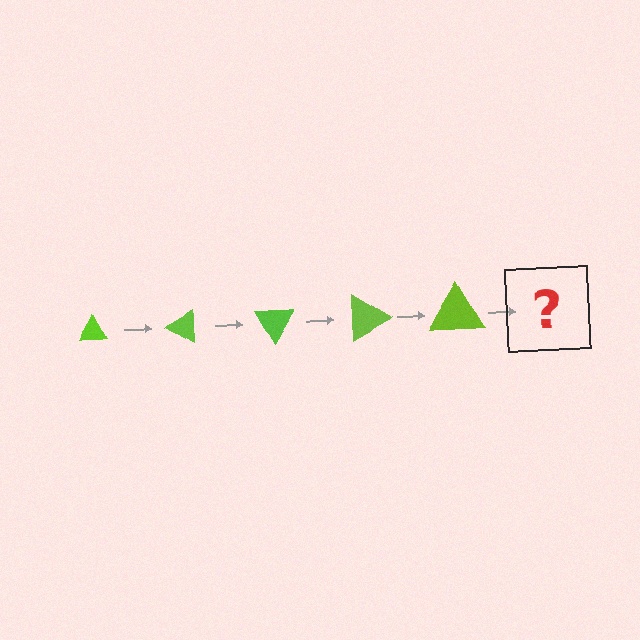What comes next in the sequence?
The next element should be a triangle, larger than the previous one and rotated 150 degrees from the start.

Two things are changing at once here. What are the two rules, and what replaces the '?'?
The two rules are that the triangle grows larger each step and it rotates 30 degrees each step. The '?' should be a triangle, larger than the previous one and rotated 150 degrees from the start.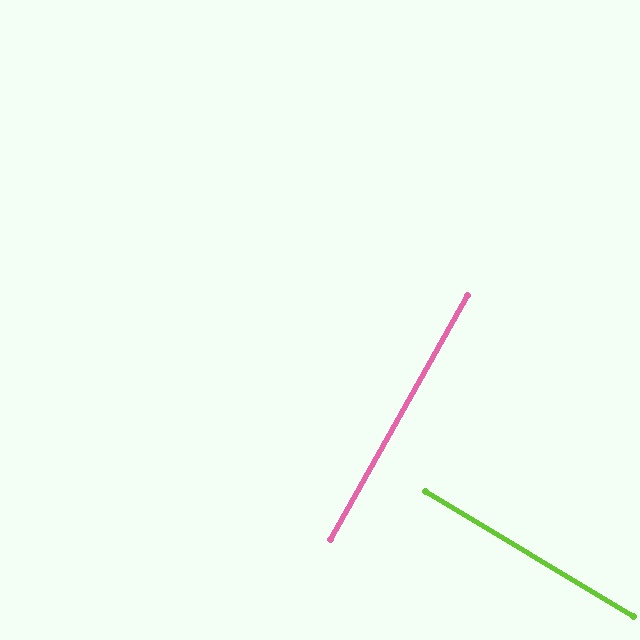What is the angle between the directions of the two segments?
Approximately 88 degrees.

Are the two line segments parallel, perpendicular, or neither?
Perpendicular — they meet at approximately 88°.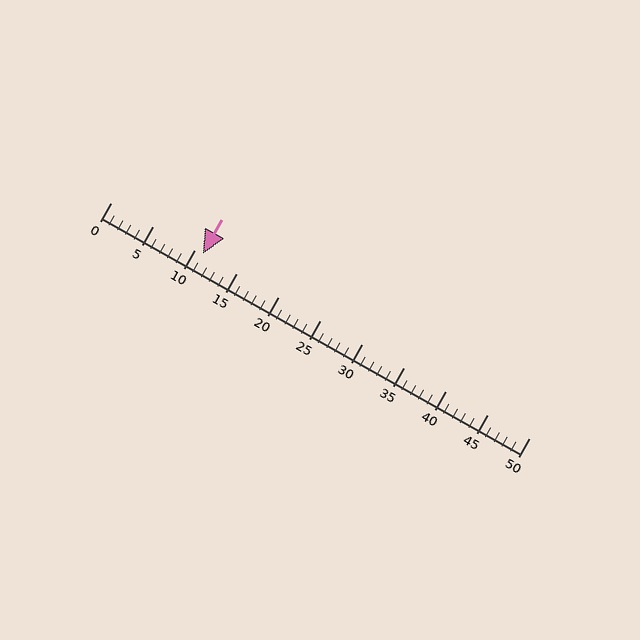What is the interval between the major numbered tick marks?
The major tick marks are spaced 5 units apart.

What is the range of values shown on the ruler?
The ruler shows values from 0 to 50.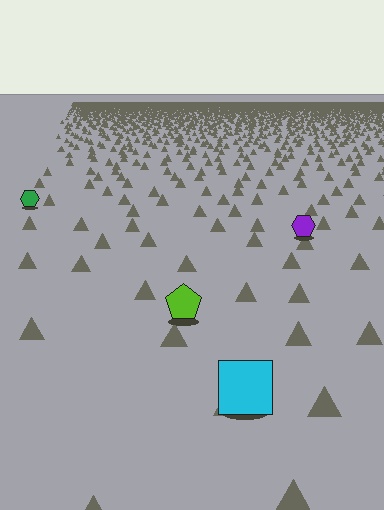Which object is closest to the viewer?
The cyan square is closest. The texture marks near it are larger and more spread out.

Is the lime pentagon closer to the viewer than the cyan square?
No. The cyan square is closer — you can tell from the texture gradient: the ground texture is coarser near it.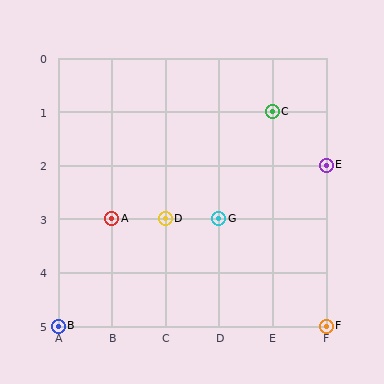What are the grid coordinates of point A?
Point A is at grid coordinates (B, 3).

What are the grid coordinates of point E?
Point E is at grid coordinates (F, 2).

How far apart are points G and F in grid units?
Points G and F are 2 columns and 2 rows apart (about 2.8 grid units diagonally).